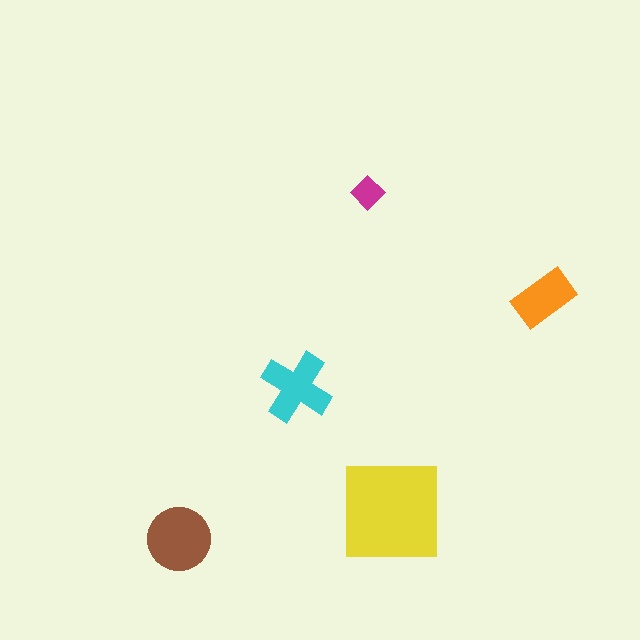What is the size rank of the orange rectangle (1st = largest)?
4th.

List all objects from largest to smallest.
The yellow square, the brown circle, the cyan cross, the orange rectangle, the magenta diamond.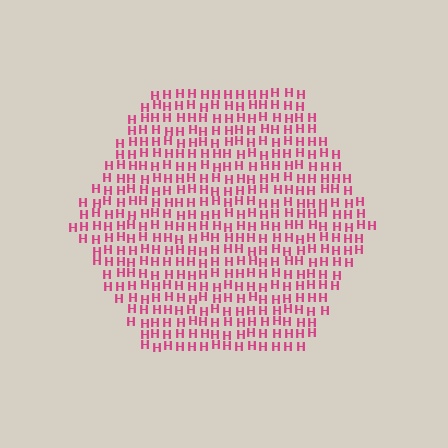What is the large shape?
The large shape is a hexagon.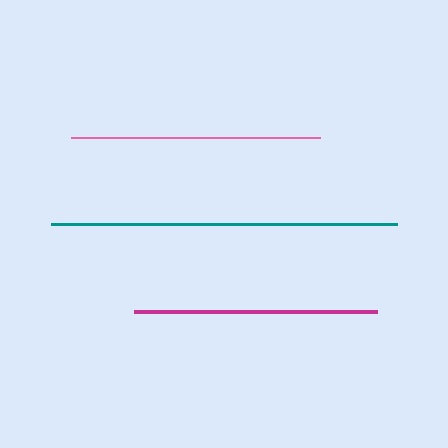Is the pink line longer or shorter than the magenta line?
The pink line is longer than the magenta line.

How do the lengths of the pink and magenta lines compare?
The pink and magenta lines are approximately the same length.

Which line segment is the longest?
The teal line is the longest at approximately 347 pixels.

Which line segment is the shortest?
The magenta line is the shortest at approximately 243 pixels.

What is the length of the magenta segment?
The magenta segment is approximately 243 pixels long.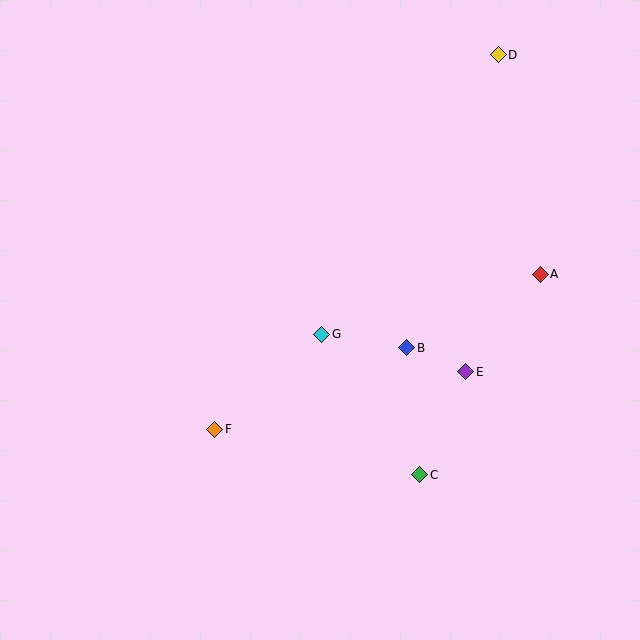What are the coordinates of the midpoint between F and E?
The midpoint between F and E is at (340, 400).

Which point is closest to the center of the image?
Point G at (322, 334) is closest to the center.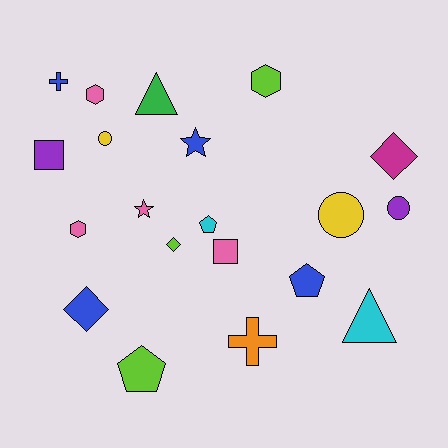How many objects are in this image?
There are 20 objects.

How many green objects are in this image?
There is 1 green object.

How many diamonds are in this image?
There are 3 diamonds.